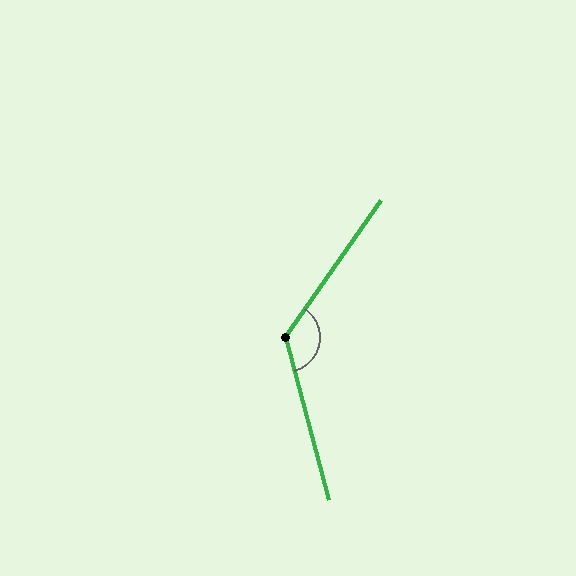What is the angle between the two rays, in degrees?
Approximately 130 degrees.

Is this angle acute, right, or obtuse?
It is obtuse.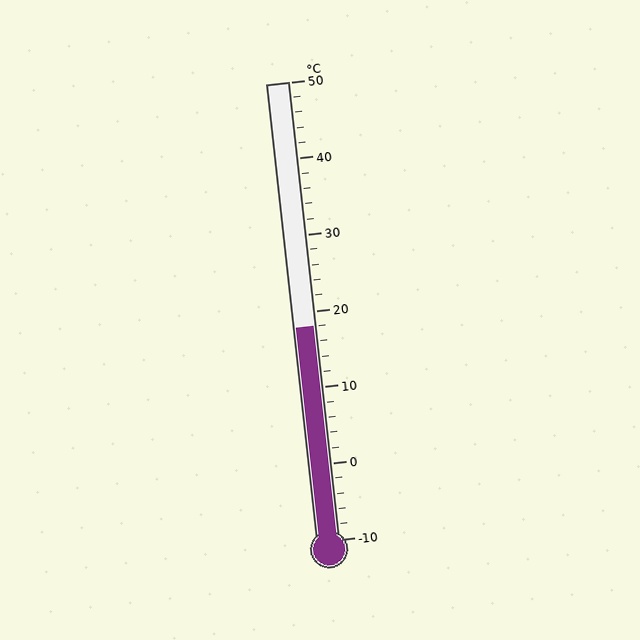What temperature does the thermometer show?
The thermometer shows approximately 18°C.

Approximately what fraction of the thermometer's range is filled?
The thermometer is filled to approximately 45% of its range.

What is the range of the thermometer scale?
The thermometer scale ranges from -10°C to 50°C.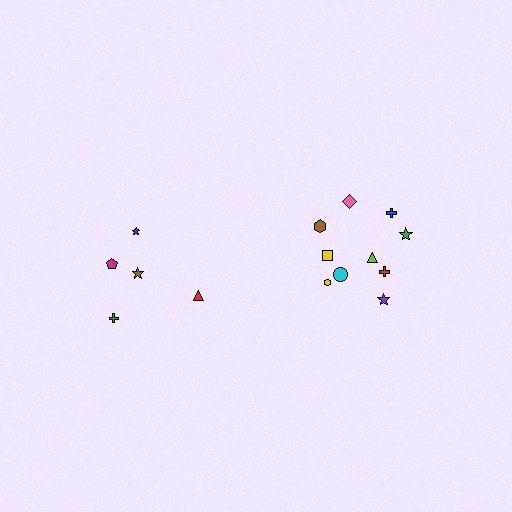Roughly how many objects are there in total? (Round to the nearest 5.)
Roughly 15 objects in total.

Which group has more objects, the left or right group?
The right group.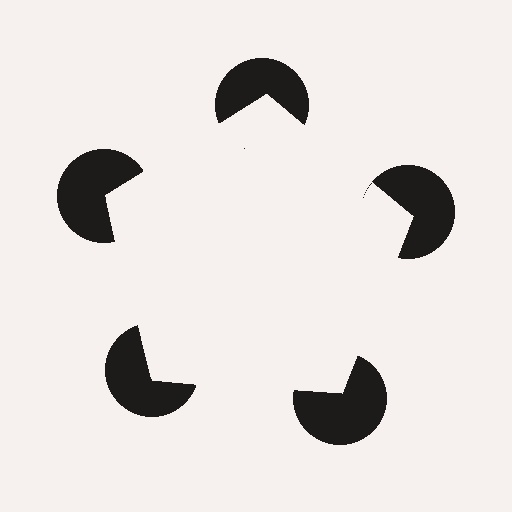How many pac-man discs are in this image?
There are 5 — one at each vertex of the illusory pentagon.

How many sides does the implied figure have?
5 sides.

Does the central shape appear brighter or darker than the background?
It typically appears slightly brighter than the background, even though no actual brightness change is drawn.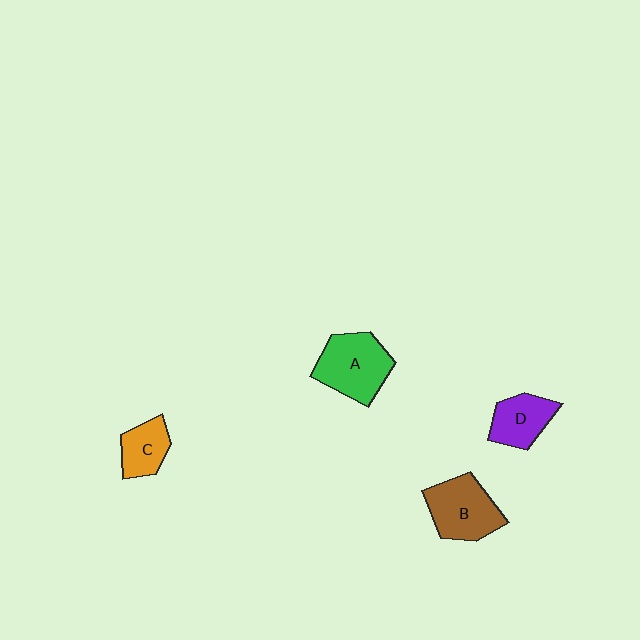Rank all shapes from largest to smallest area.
From largest to smallest: A (green), B (brown), D (purple), C (orange).